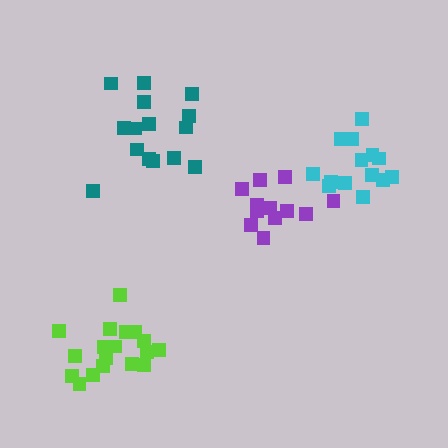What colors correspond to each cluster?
The clusters are colored: cyan, teal, lime, purple.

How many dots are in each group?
Group 1: 14 dots, Group 2: 15 dots, Group 3: 18 dots, Group 4: 13 dots (60 total).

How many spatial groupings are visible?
There are 4 spatial groupings.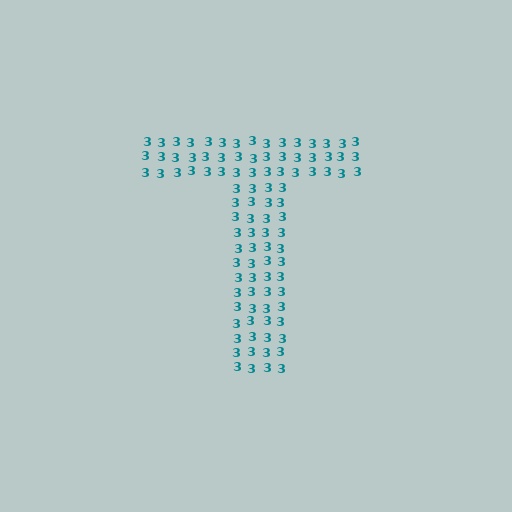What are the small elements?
The small elements are digit 3's.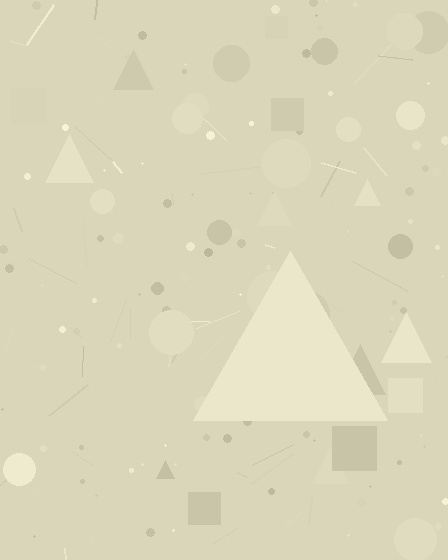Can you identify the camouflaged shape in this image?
The camouflaged shape is a triangle.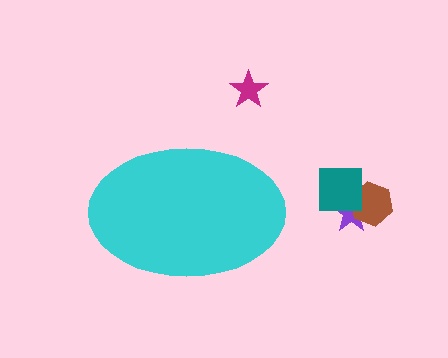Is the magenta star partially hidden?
No, the magenta star is fully visible.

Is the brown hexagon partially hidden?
No, the brown hexagon is fully visible.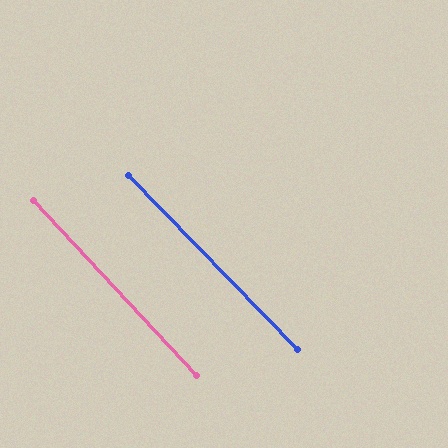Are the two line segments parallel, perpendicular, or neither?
Parallel — their directions differ by only 1.3°.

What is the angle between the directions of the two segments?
Approximately 1 degree.